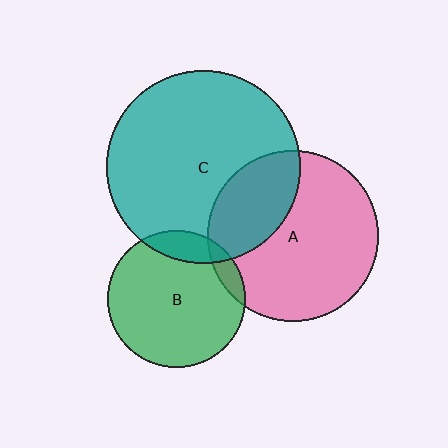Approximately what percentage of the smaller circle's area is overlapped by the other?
Approximately 30%.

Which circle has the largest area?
Circle C (teal).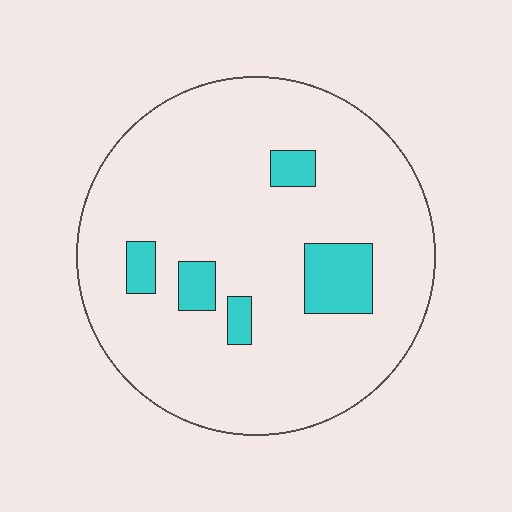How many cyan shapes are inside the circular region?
5.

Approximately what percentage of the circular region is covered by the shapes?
Approximately 10%.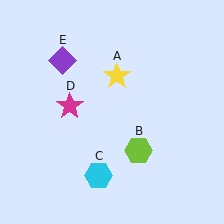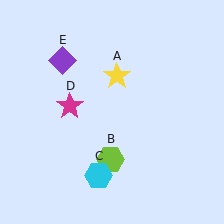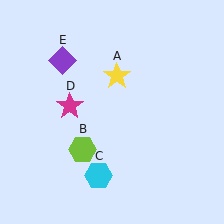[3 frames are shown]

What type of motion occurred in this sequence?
The lime hexagon (object B) rotated clockwise around the center of the scene.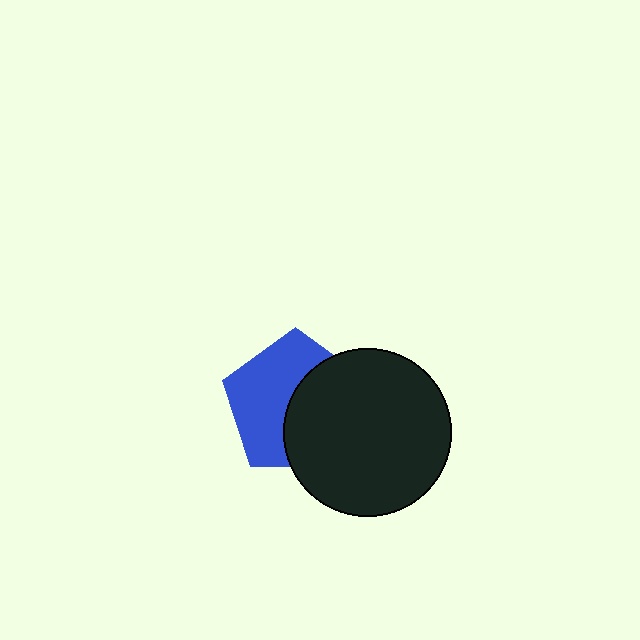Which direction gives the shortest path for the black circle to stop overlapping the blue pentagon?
Moving right gives the shortest separation.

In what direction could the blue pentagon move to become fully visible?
The blue pentagon could move left. That would shift it out from behind the black circle entirely.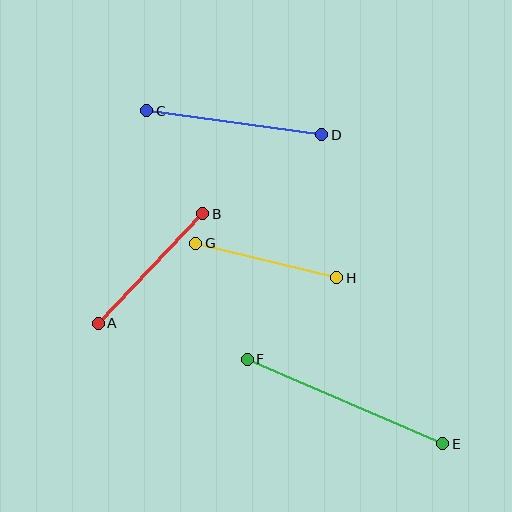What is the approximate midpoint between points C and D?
The midpoint is at approximately (234, 123) pixels.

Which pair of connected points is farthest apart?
Points E and F are farthest apart.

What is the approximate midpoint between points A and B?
The midpoint is at approximately (150, 268) pixels.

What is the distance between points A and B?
The distance is approximately 151 pixels.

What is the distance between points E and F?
The distance is approximately 213 pixels.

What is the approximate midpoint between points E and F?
The midpoint is at approximately (345, 402) pixels.